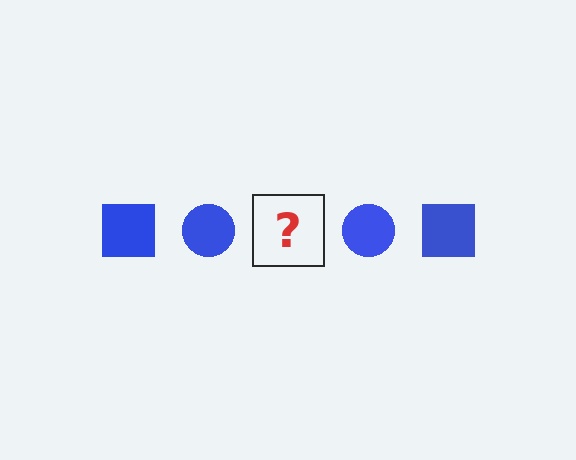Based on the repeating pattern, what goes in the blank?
The blank should be a blue square.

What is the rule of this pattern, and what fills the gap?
The rule is that the pattern cycles through square, circle shapes in blue. The gap should be filled with a blue square.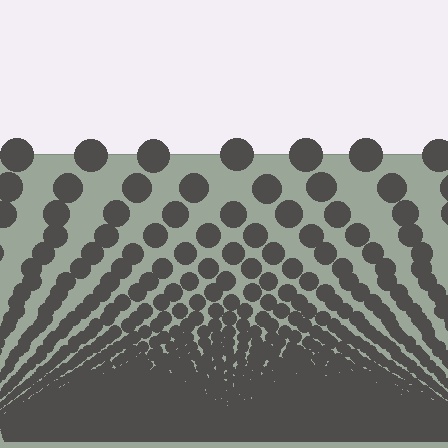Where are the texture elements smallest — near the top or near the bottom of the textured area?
Near the bottom.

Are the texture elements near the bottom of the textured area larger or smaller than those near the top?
Smaller. The gradient is inverted — elements near the bottom are smaller and denser.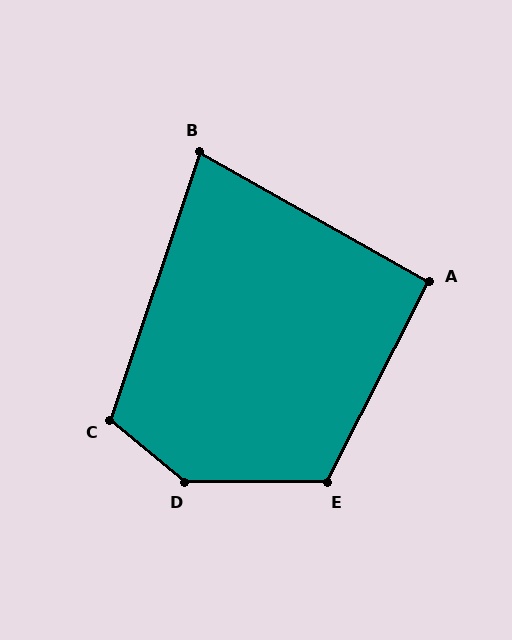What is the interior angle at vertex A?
Approximately 93 degrees (approximately right).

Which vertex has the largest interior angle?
D, at approximately 140 degrees.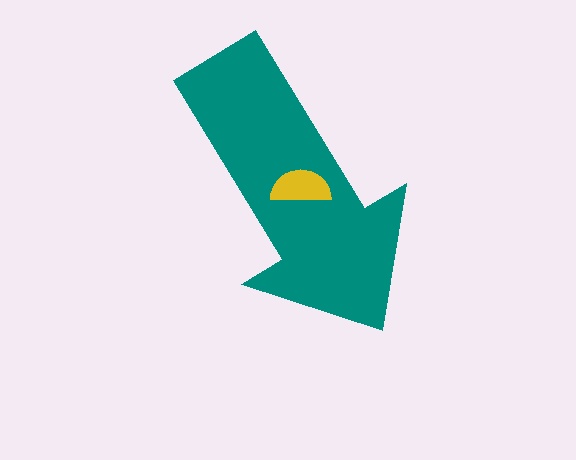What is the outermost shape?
The teal arrow.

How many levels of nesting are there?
2.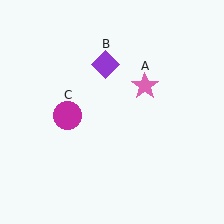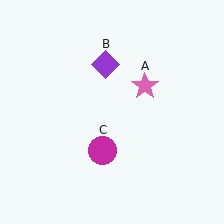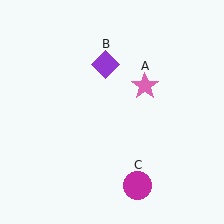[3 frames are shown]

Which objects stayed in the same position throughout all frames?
Pink star (object A) and purple diamond (object B) remained stationary.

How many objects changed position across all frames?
1 object changed position: magenta circle (object C).